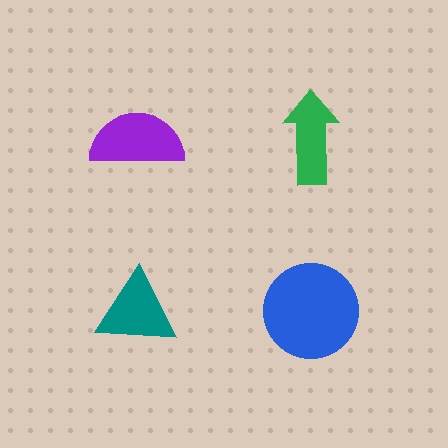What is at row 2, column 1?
A teal triangle.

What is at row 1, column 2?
A green arrow.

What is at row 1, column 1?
A purple semicircle.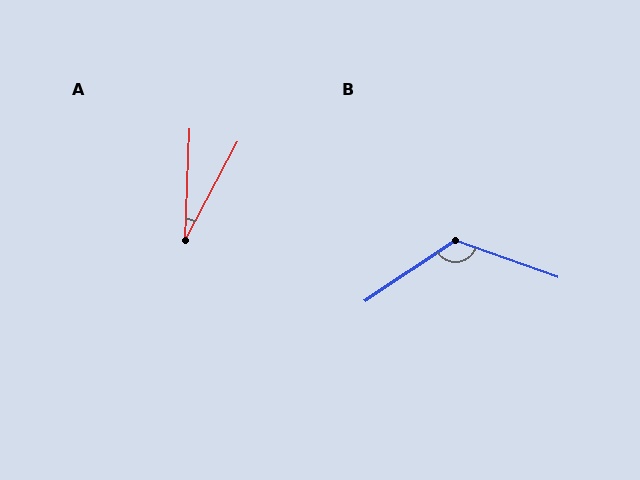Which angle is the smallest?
A, at approximately 26 degrees.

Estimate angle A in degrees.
Approximately 26 degrees.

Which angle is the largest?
B, at approximately 126 degrees.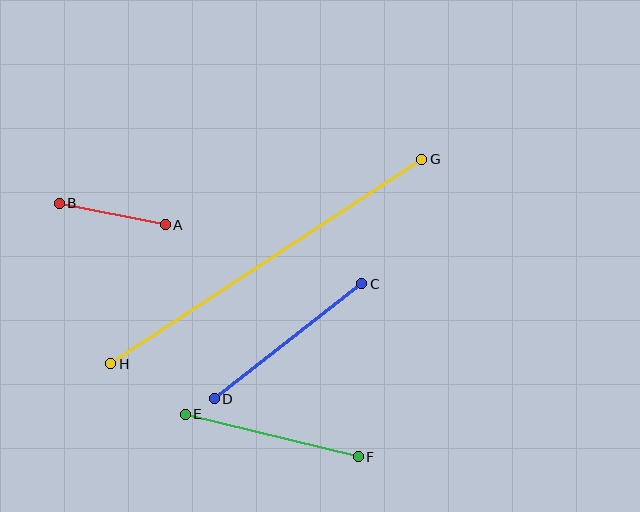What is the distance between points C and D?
The distance is approximately 187 pixels.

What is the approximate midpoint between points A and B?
The midpoint is at approximately (112, 214) pixels.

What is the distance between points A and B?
The distance is approximately 108 pixels.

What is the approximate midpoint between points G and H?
The midpoint is at approximately (266, 262) pixels.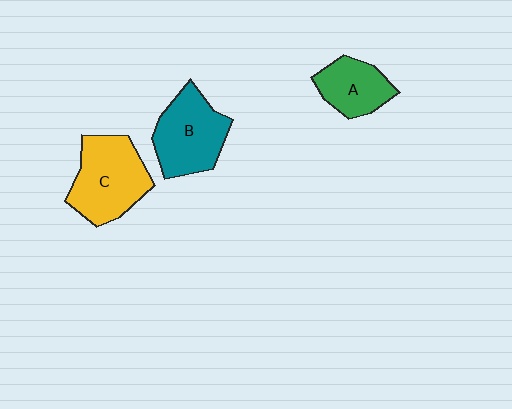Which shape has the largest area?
Shape C (yellow).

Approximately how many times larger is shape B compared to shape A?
Approximately 1.5 times.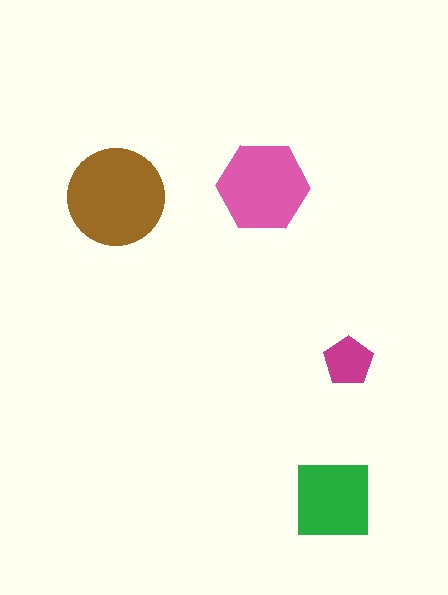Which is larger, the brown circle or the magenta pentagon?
The brown circle.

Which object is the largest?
The brown circle.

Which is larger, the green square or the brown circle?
The brown circle.